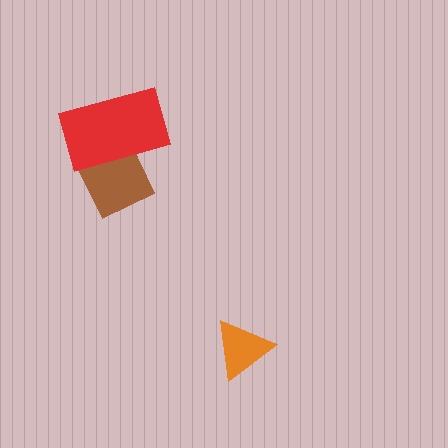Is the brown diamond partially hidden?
Yes, it is partially covered by another shape.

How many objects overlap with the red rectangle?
1 object overlaps with the red rectangle.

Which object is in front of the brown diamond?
The red rectangle is in front of the brown diamond.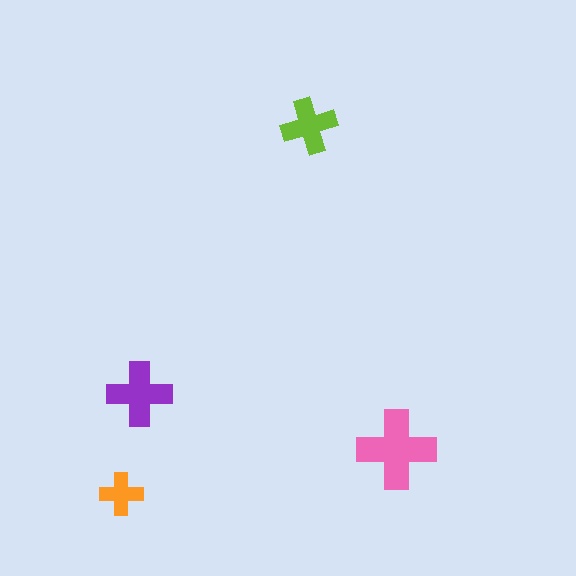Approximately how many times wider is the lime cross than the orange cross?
About 1.5 times wider.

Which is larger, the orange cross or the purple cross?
The purple one.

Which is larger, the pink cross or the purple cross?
The pink one.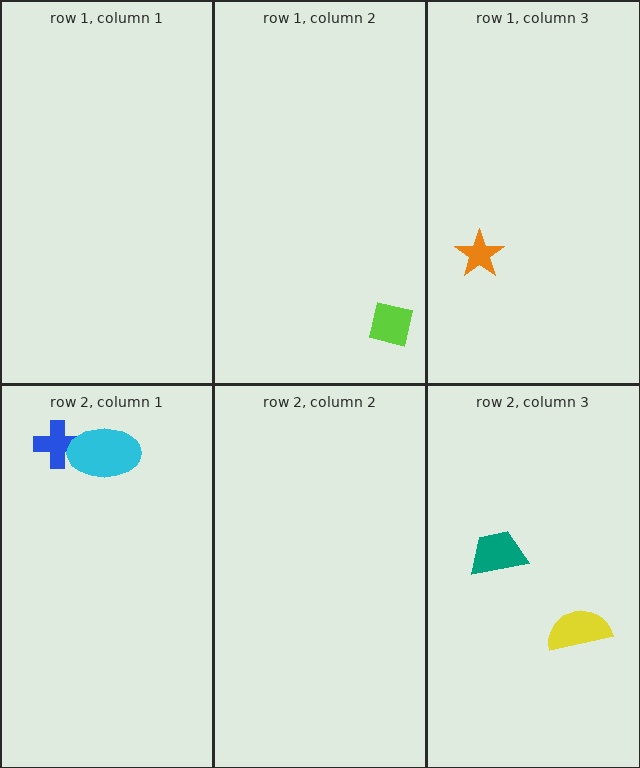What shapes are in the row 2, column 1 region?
The blue cross, the cyan ellipse.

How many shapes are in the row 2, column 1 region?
2.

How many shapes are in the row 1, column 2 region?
1.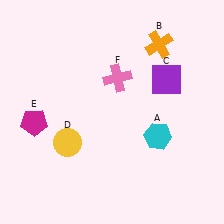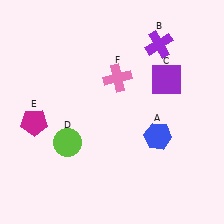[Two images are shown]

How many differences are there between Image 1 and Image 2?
There are 3 differences between the two images.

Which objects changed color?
A changed from cyan to blue. B changed from orange to purple. D changed from yellow to lime.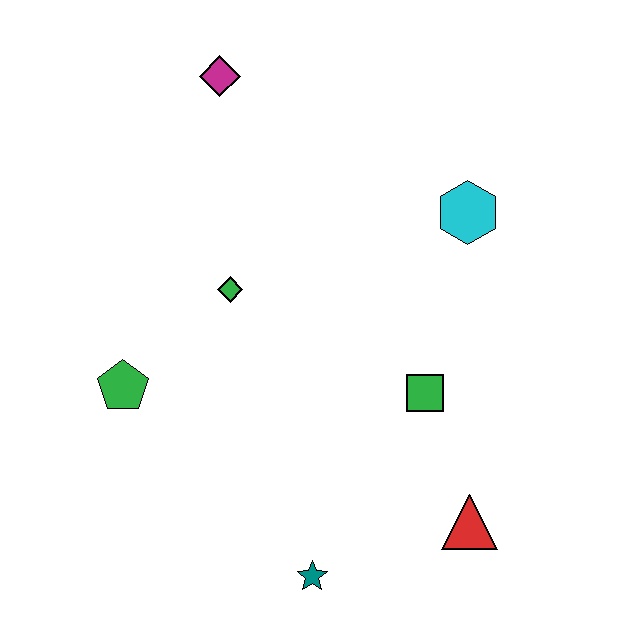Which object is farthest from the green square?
The magenta diamond is farthest from the green square.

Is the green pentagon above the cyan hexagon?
No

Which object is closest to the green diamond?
The green pentagon is closest to the green diamond.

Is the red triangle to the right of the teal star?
Yes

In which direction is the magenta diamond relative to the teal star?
The magenta diamond is above the teal star.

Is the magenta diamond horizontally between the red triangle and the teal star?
No